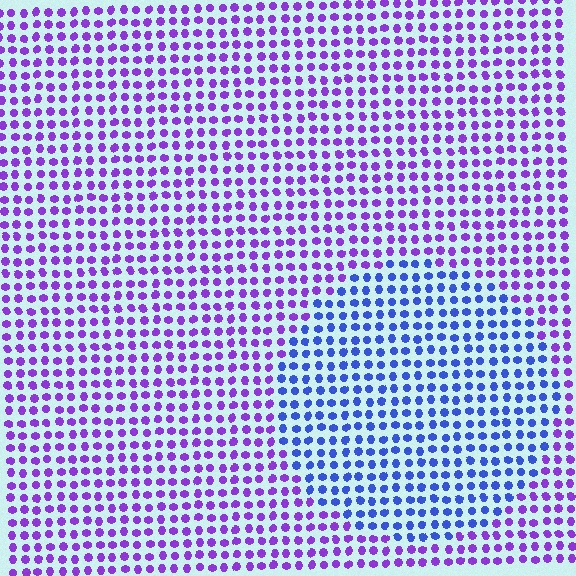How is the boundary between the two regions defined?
The boundary is defined purely by a slight shift in hue (about 45 degrees). Spacing, size, and orientation are identical on both sides.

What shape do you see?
I see a circle.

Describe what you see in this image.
The image is filled with small purple elements in a uniform arrangement. A circle-shaped region is visible where the elements are tinted to a slightly different hue, forming a subtle color boundary.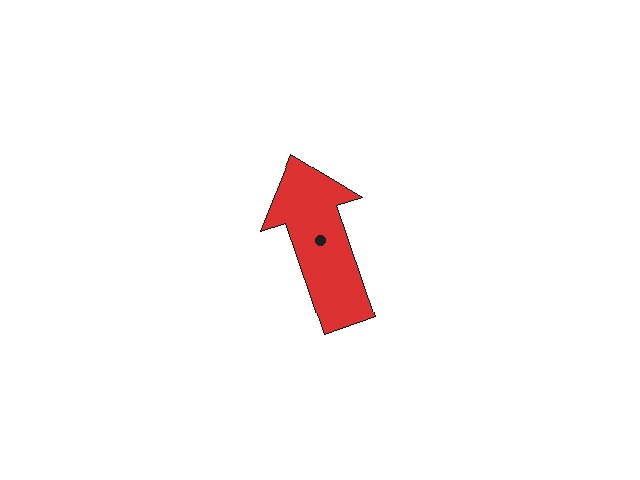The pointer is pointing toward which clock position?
Roughly 11 o'clock.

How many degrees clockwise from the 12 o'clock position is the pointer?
Approximately 341 degrees.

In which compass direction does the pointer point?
North.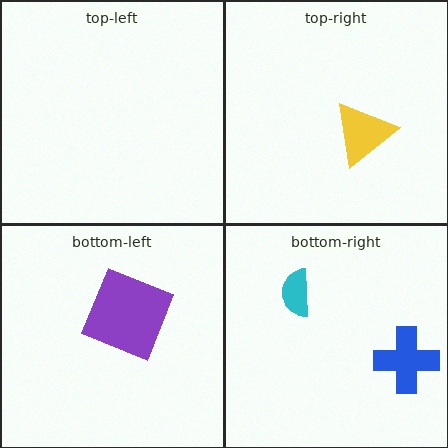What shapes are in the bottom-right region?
The cyan semicircle, the blue cross.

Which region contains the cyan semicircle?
The bottom-right region.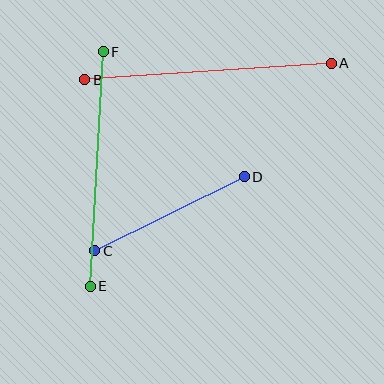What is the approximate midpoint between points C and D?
The midpoint is at approximately (170, 214) pixels.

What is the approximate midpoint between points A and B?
The midpoint is at approximately (208, 72) pixels.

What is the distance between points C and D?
The distance is approximately 167 pixels.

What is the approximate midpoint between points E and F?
The midpoint is at approximately (97, 169) pixels.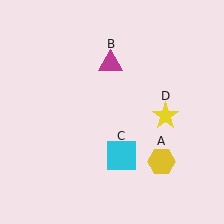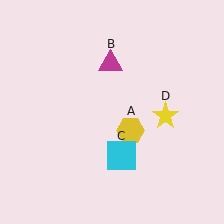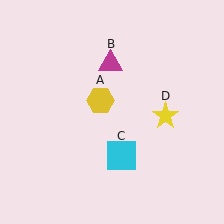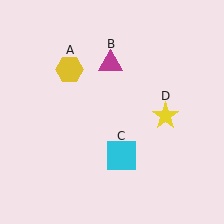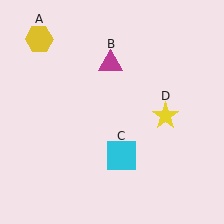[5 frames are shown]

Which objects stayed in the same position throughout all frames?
Magenta triangle (object B) and cyan square (object C) and yellow star (object D) remained stationary.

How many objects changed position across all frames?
1 object changed position: yellow hexagon (object A).